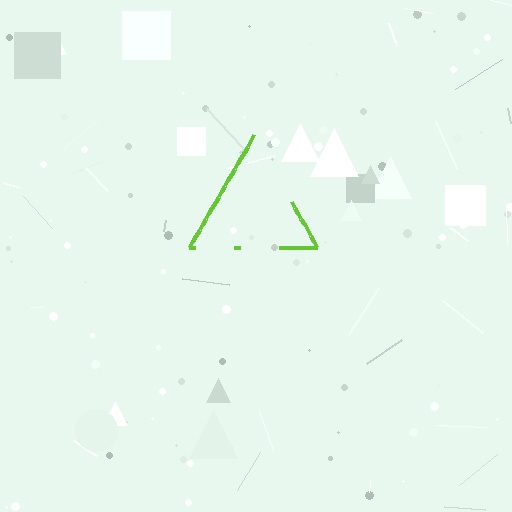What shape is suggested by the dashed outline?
The dashed outline suggests a triangle.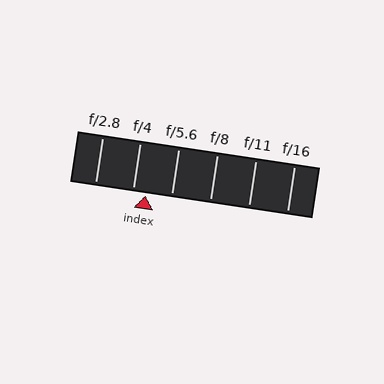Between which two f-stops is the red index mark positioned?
The index mark is between f/4 and f/5.6.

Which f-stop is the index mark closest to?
The index mark is closest to f/4.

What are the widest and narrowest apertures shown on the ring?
The widest aperture shown is f/2.8 and the narrowest is f/16.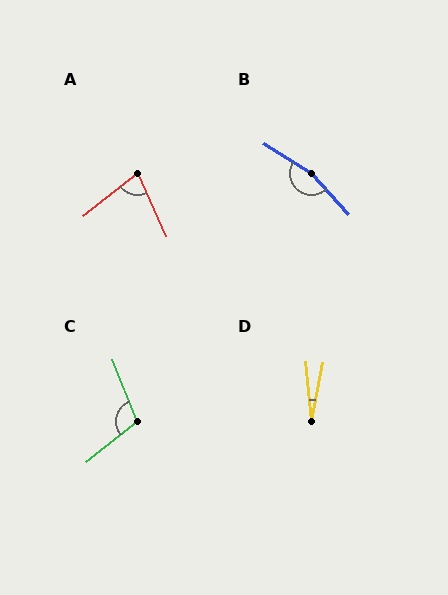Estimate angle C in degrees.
Approximately 108 degrees.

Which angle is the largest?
B, at approximately 165 degrees.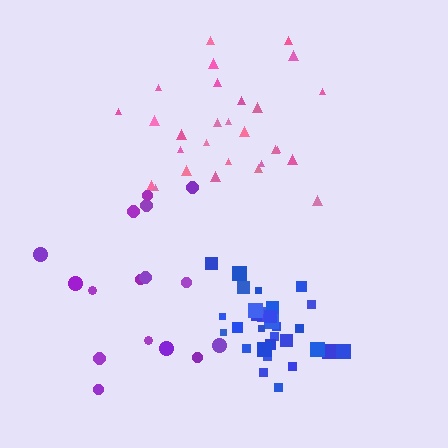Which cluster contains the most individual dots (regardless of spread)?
Blue (31).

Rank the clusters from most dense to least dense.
blue, pink, purple.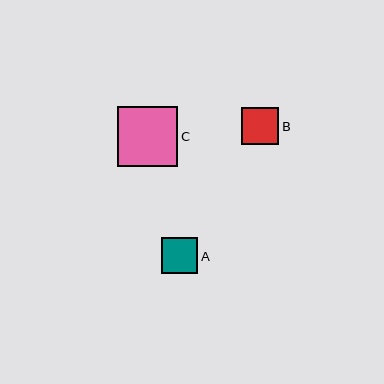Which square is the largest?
Square C is the largest with a size of approximately 60 pixels.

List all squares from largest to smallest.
From largest to smallest: C, B, A.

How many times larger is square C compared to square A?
Square C is approximately 1.7 times the size of square A.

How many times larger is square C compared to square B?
Square C is approximately 1.6 times the size of square B.